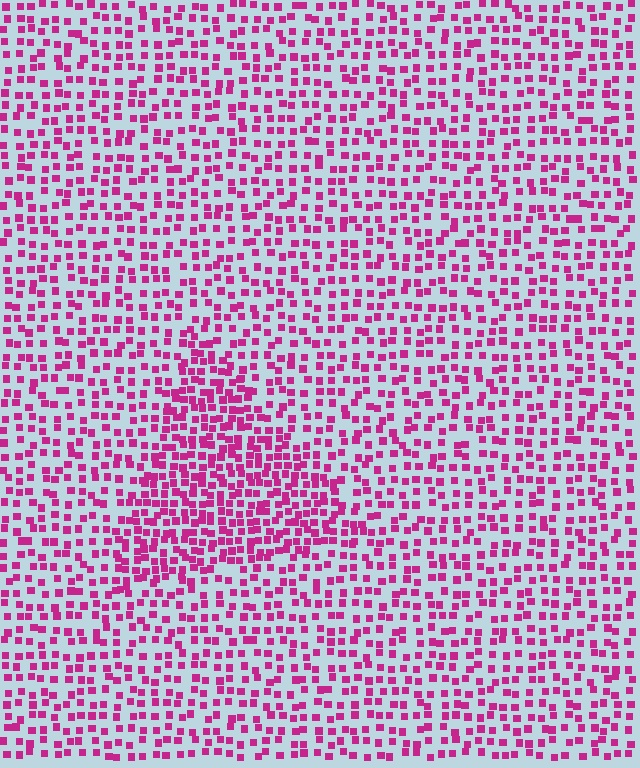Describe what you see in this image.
The image contains small magenta elements arranged at two different densities. A triangle-shaped region is visible where the elements are more densely packed than the surrounding area.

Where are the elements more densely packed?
The elements are more densely packed inside the triangle boundary.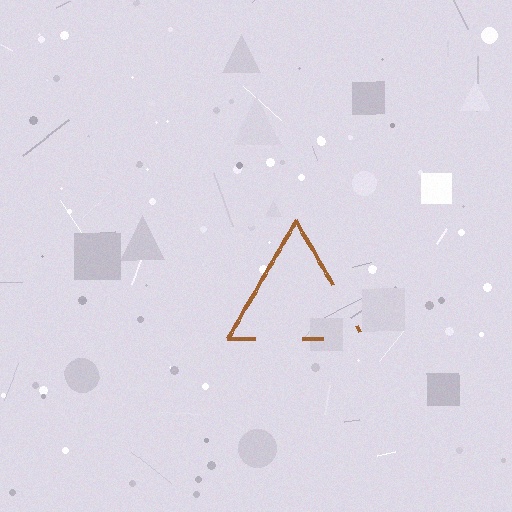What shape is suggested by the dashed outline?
The dashed outline suggests a triangle.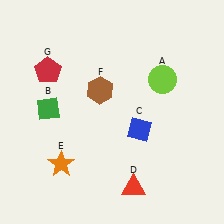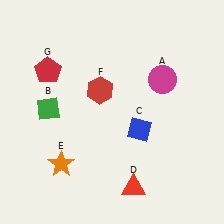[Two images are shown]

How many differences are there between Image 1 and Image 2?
There are 2 differences between the two images.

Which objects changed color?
A changed from lime to magenta. F changed from brown to red.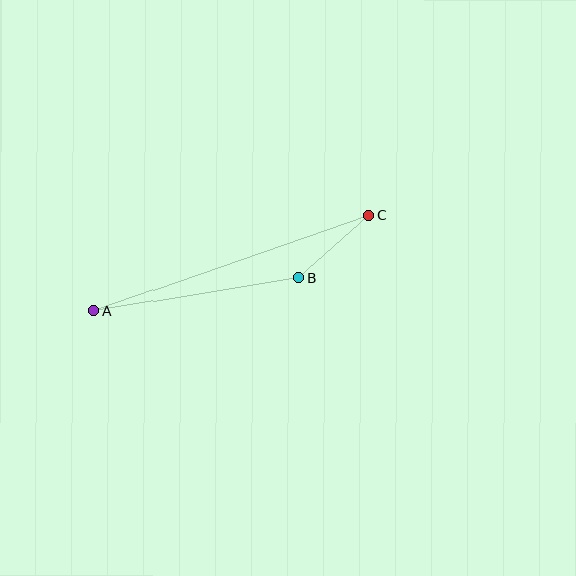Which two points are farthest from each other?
Points A and C are farthest from each other.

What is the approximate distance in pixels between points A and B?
The distance between A and B is approximately 208 pixels.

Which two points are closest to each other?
Points B and C are closest to each other.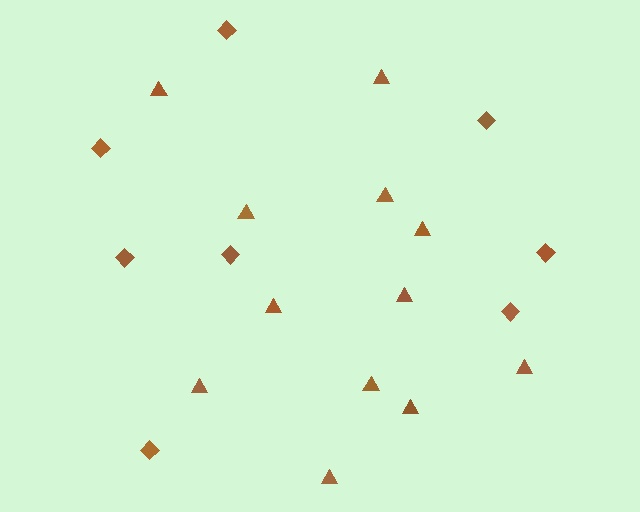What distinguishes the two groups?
There are 2 groups: one group of triangles (12) and one group of diamonds (8).